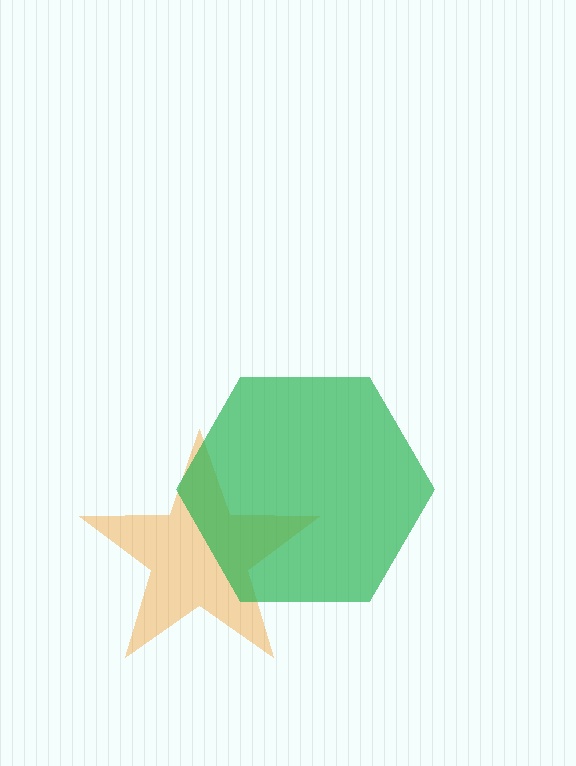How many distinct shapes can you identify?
There are 2 distinct shapes: an orange star, a green hexagon.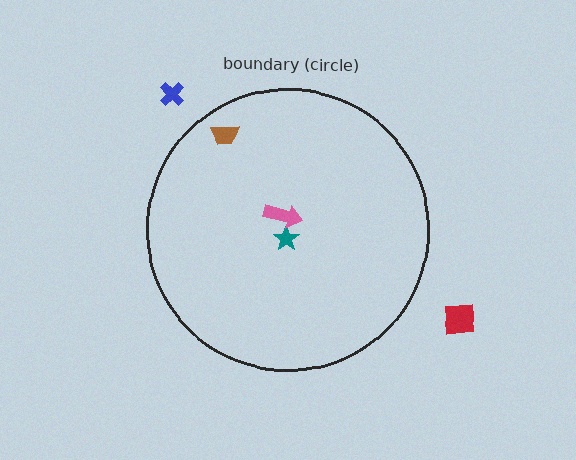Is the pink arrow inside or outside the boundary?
Inside.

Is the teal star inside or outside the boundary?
Inside.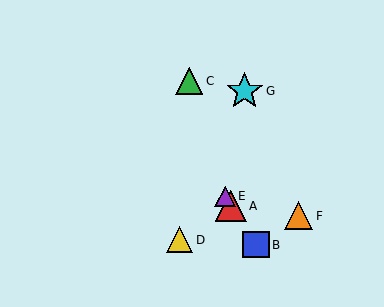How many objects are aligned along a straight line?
3 objects (A, B, E) are aligned along a straight line.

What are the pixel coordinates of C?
Object C is at (189, 81).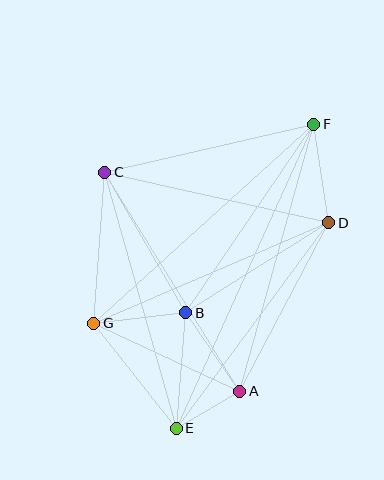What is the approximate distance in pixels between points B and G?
The distance between B and G is approximately 93 pixels.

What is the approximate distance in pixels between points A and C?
The distance between A and C is approximately 257 pixels.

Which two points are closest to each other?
Points A and E are closest to each other.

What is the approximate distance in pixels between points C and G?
The distance between C and G is approximately 152 pixels.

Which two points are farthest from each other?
Points E and F are farthest from each other.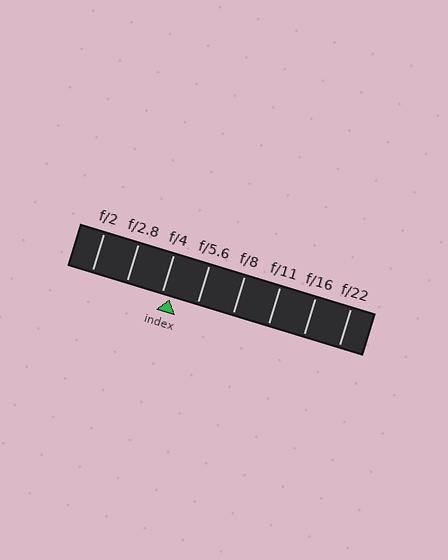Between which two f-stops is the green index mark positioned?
The index mark is between f/4 and f/5.6.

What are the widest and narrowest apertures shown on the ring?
The widest aperture shown is f/2 and the narrowest is f/22.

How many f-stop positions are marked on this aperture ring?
There are 8 f-stop positions marked.